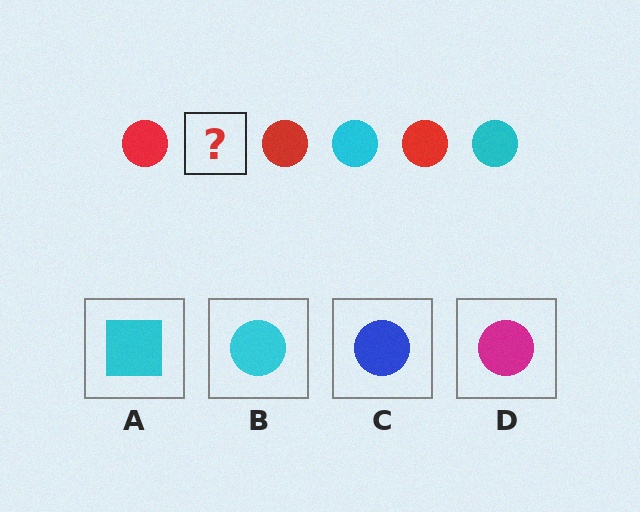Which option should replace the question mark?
Option B.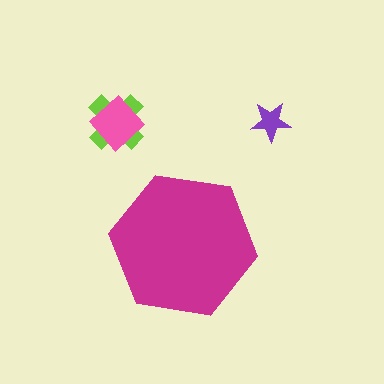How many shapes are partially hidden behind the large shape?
0 shapes are partially hidden.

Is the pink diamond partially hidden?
No, the pink diamond is fully visible.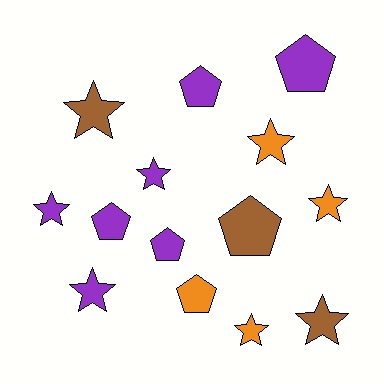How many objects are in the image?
There are 14 objects.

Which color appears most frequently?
Purple, with 7 objects.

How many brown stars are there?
There are 2 brown stars.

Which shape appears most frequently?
Star, with 8 objects.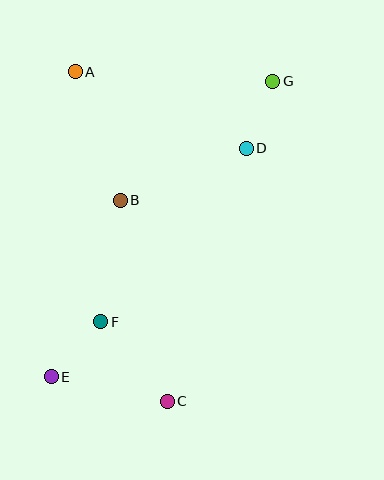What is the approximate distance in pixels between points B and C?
The distance between B and C is approximately 207 pixels.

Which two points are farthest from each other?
Points E and G are farthest from each other.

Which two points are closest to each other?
Points D and G are closest to each other.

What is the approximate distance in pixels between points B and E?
The distance between B and E is approximately 189 pixels.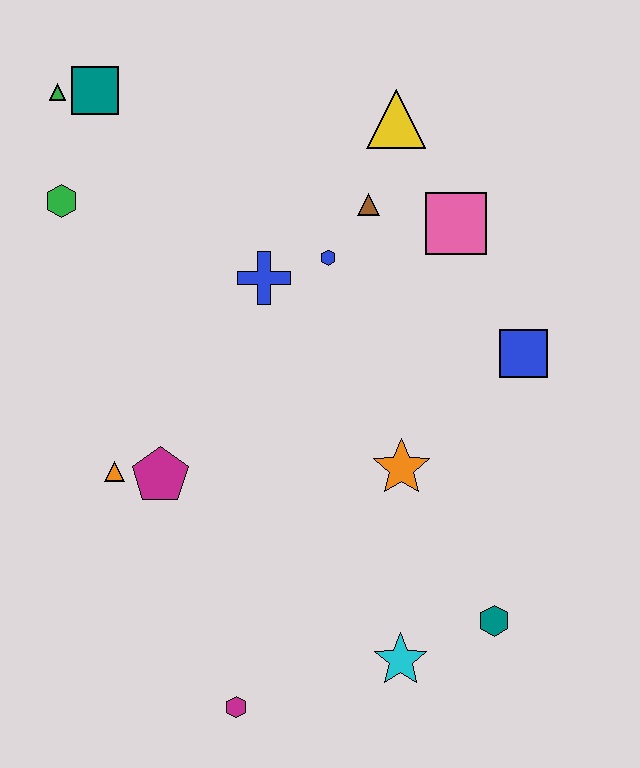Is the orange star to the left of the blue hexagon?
No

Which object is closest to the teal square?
The green triangle is closest to the teal square.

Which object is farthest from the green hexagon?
The teal hexagon is farthest from the green hexagon.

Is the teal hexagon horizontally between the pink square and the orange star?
No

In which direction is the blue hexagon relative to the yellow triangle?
The blue hexagon is below the yellow triangle.